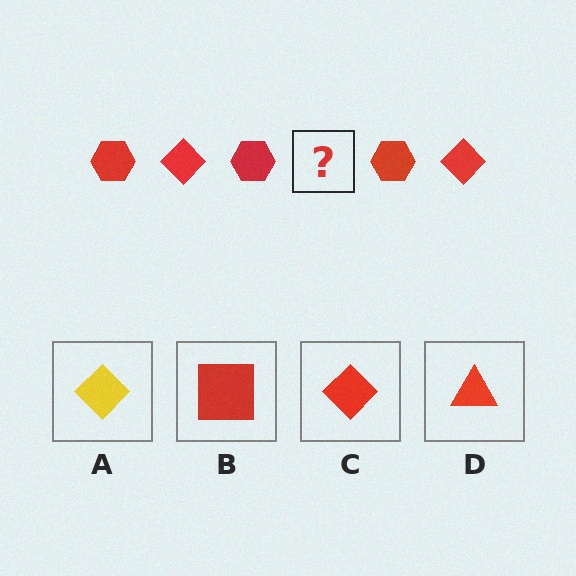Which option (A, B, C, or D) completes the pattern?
C.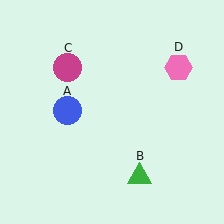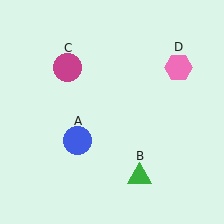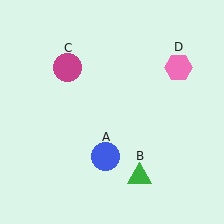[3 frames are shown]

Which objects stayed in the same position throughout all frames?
Green triangle (object B) and magenta circle (object C) and pink hexagon (object D) remained stationary.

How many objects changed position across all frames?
1 object changed position: blue circle (object A).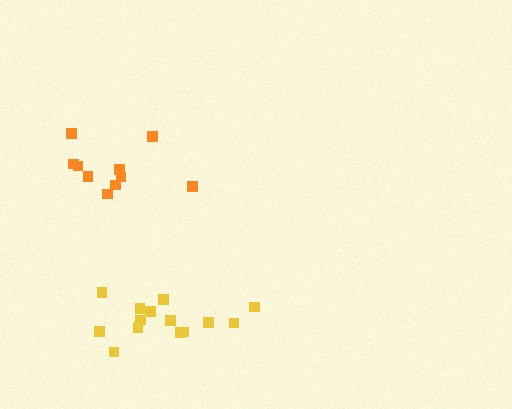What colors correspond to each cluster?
The clusters are colored: yellow, orange.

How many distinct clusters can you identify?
There are 2 distinct clusters.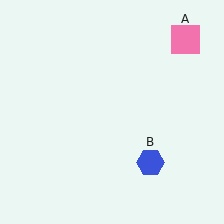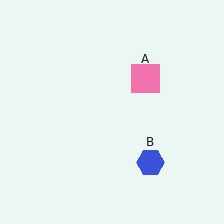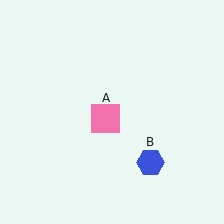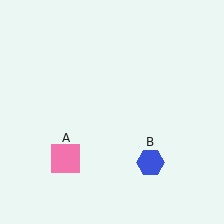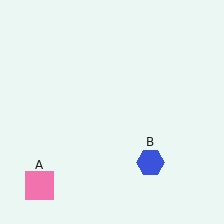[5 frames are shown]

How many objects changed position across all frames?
1 object changed position: pink square (object A).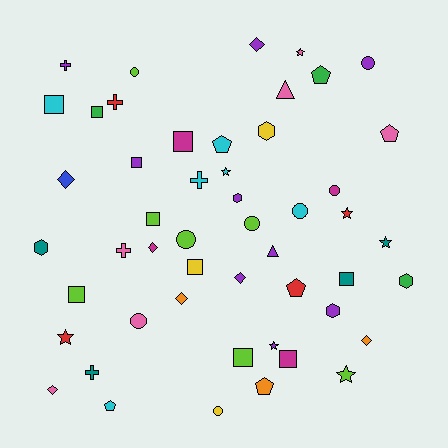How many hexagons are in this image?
There are 5 hexagons.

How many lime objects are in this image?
There are 7 lime objects.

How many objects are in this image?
There are 50 objects.